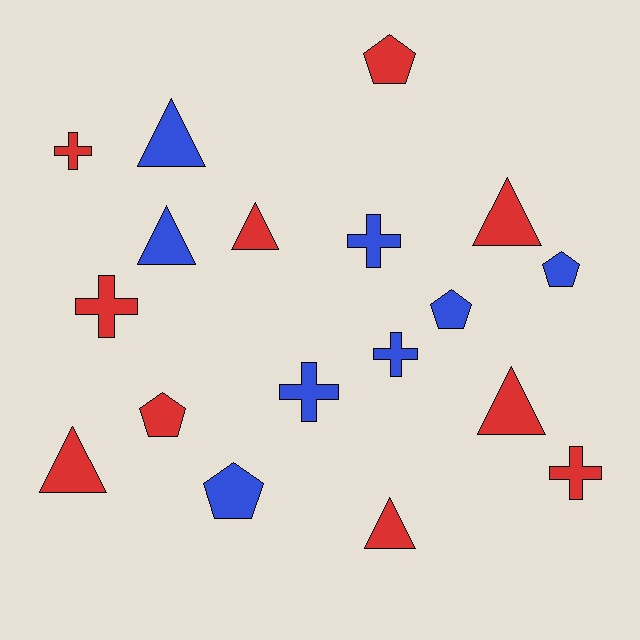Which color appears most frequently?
Red, with 10 objects.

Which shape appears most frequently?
Triangle, with 7 objects.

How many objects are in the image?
There are 18 objects.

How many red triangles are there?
There are 5 red triangles.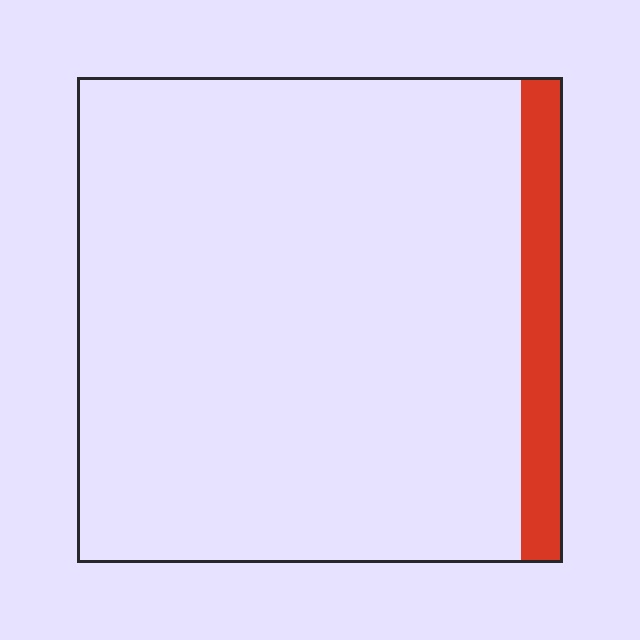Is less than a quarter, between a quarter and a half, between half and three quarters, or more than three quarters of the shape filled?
Less than a quarter.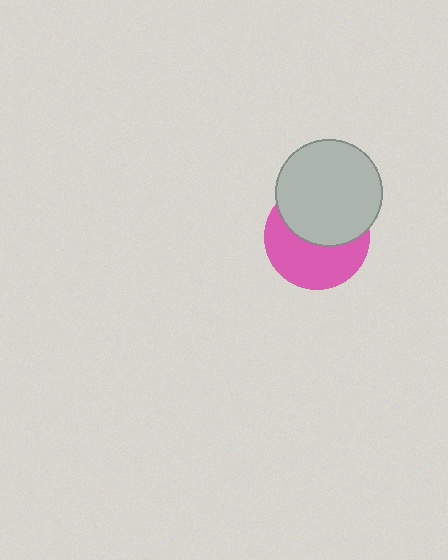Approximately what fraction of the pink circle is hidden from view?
Roughly 48% of the pink circle is hidden behind the light gray circle.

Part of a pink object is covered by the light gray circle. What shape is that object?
It is a circle.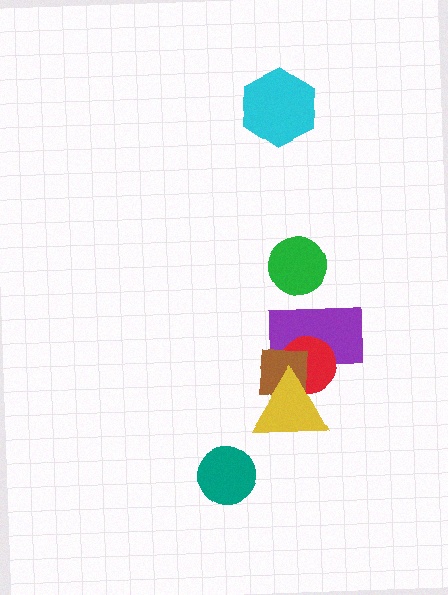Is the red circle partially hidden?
Yes, it is partially covered by another shape.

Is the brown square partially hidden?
Yes, it is partially covered by another shape.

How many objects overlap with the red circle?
3 objects overlap with the red circle.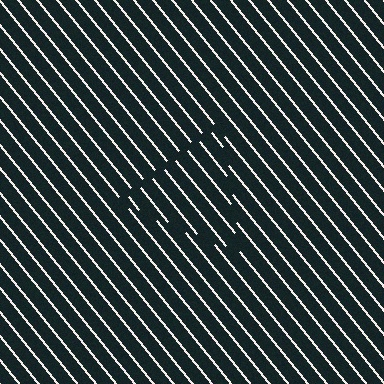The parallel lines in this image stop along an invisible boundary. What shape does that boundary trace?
An illusory triangle. The interior of the shape contains the same grating, shifted by half a period — the contour is defined by the phase discontinuity where line-ends from the inner and outer gratings abut.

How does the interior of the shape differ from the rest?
The interior of the shape contains the same grating, shifted by half a period — the contour is defined by the phase discontinuity where line-ends from the inner and outer gratings abut.